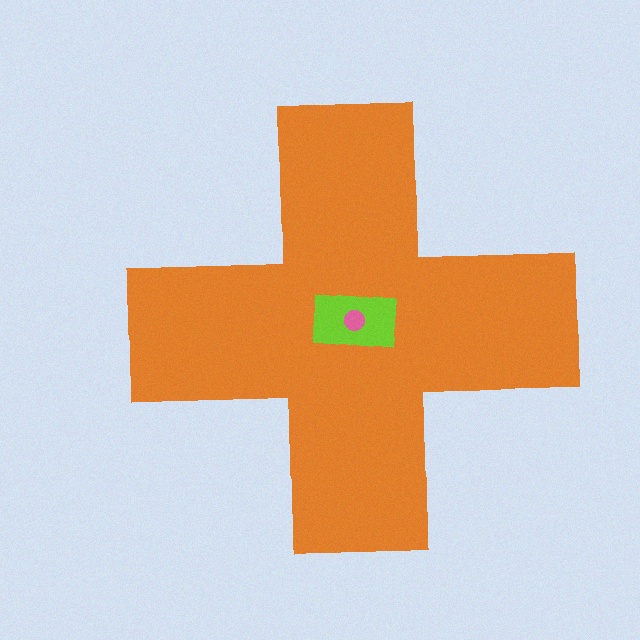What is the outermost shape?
The orange cross.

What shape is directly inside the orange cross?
The lime rectangle.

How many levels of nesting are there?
3.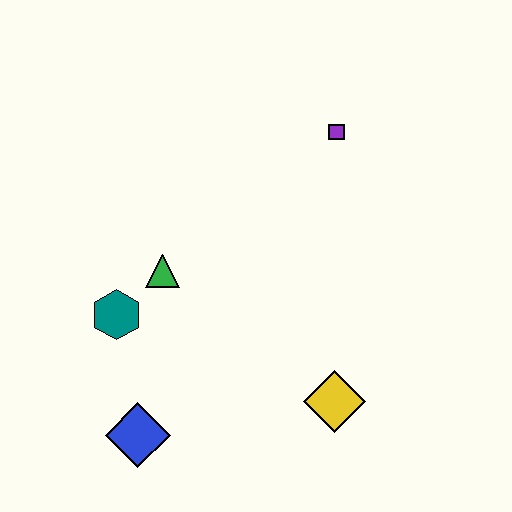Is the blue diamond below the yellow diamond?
Yes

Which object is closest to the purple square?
The green triangle is closest to the purple square.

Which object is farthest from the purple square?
The blue diamond is farthest from the purple square.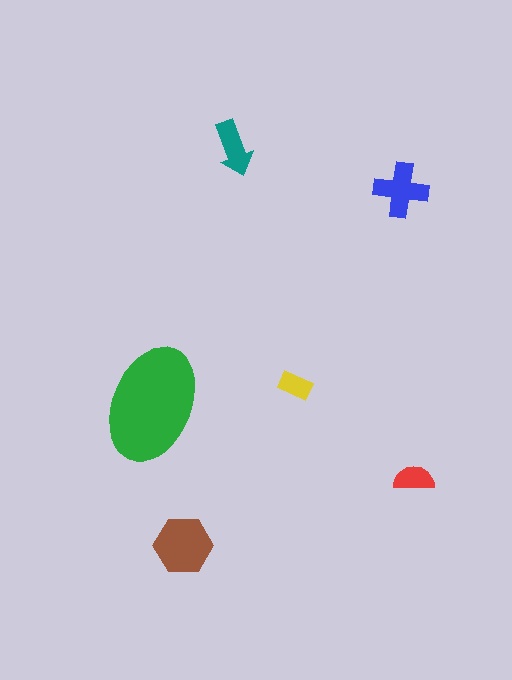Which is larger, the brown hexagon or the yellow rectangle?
The brown hexagon.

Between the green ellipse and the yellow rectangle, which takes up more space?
The green ellipse.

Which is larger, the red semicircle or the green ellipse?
The green ellipse.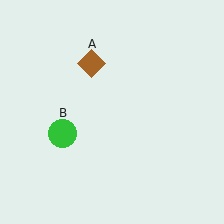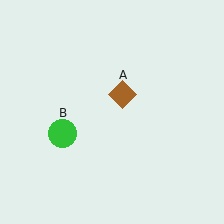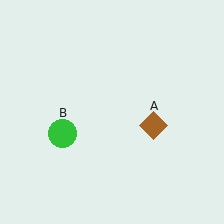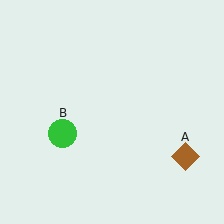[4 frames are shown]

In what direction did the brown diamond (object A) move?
The brown diamond (object A) moved down and to the right.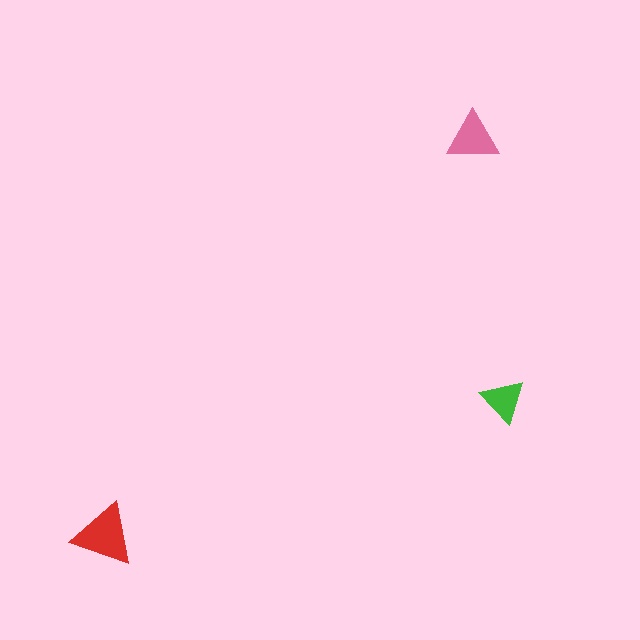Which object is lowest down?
The red triangle is bottommost.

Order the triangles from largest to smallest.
the red one, the pink one, the green one.